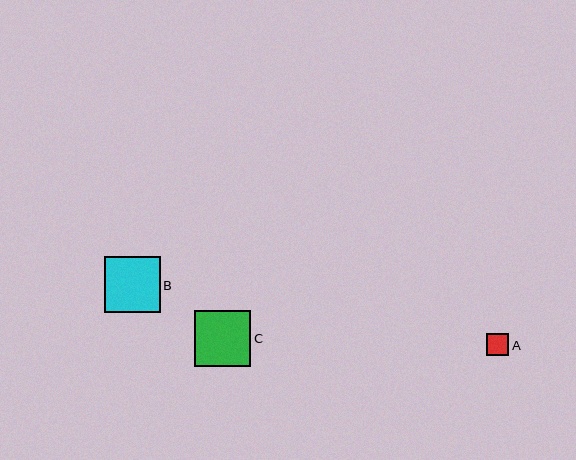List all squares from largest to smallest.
From largest to smallest: C, B, A.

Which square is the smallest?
Square A is the smallest with a size of approximately 22 pixels.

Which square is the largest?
Square C is the largest with a size of approximately 56 pixels.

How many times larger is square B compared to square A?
Square B is approximately 2.6 times the size of square A.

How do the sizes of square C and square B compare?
Square C and square B are approximately the same size.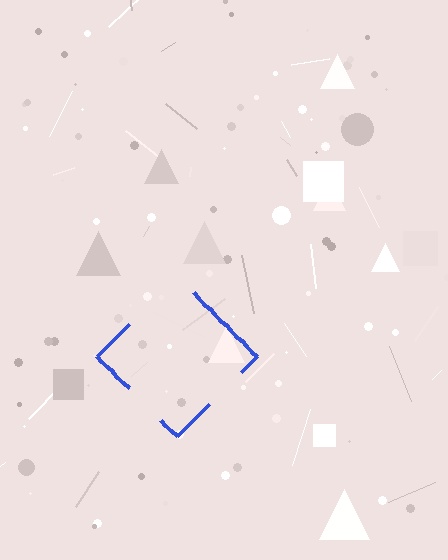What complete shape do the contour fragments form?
The contour fragments form a diamond.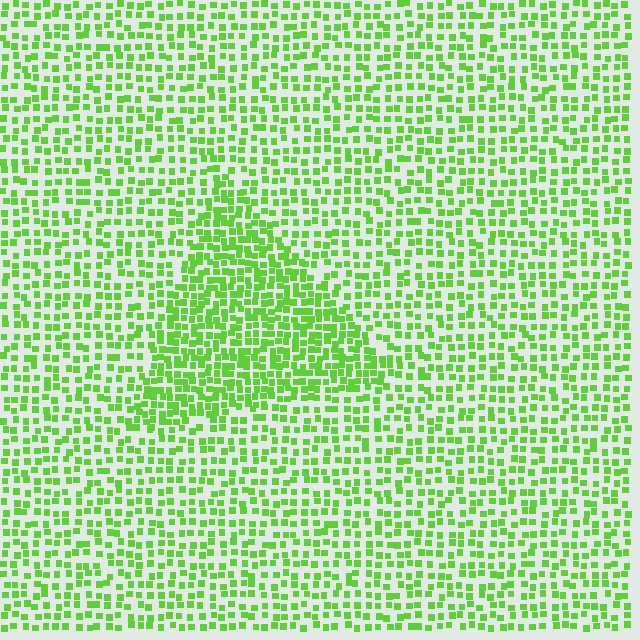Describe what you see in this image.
The image contains small lime elements arranged at two different densities. A triangle-shaped region is visible where the elements are more densely packed than the surrounding area.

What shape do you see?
I see a triangle.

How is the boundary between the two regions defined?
The boundary is defined by a change in element density (approximately 1.7x ratio). All elements are the same color, size, and shape.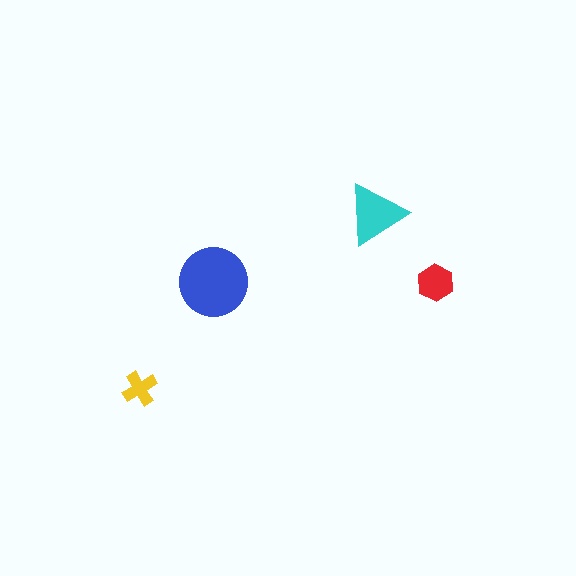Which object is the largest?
The blue circle.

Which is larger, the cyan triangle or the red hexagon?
The cyan triangle.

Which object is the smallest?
The yellow cross.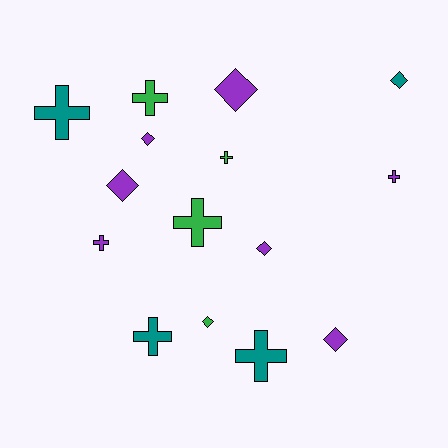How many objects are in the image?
There are 15 objects.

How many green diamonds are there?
There is 1 green diamond.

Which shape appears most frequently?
Cross, with 8 objects.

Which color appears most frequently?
Purple, with 7 objects.